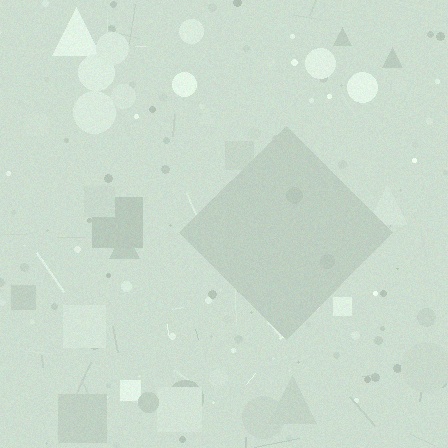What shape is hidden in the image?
A diamond is hidden in the image.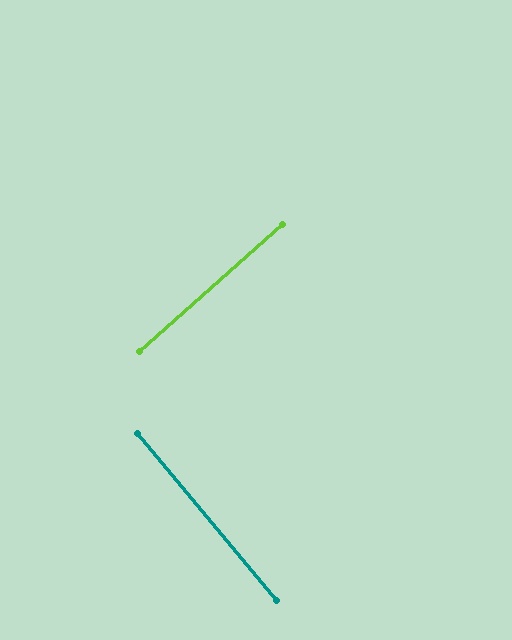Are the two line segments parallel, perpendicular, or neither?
Perpendicular — they meet at approximately 88°.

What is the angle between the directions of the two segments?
Approximately 88 degrees.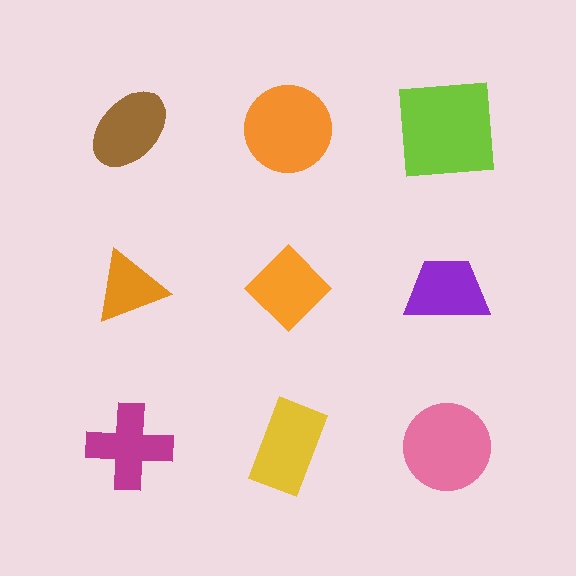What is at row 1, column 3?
A lime square.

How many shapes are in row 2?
3 shapes.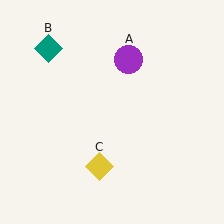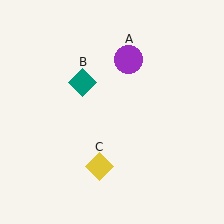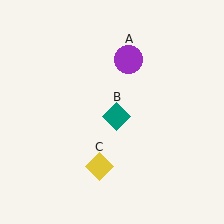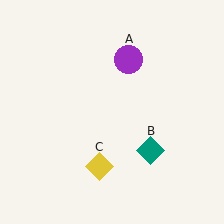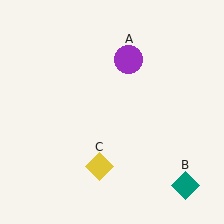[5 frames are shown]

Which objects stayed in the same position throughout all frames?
Purple circle (object A) and yellow diamond (object C) remained stationary.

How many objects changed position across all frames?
1 object changed position: teal diamond (object B).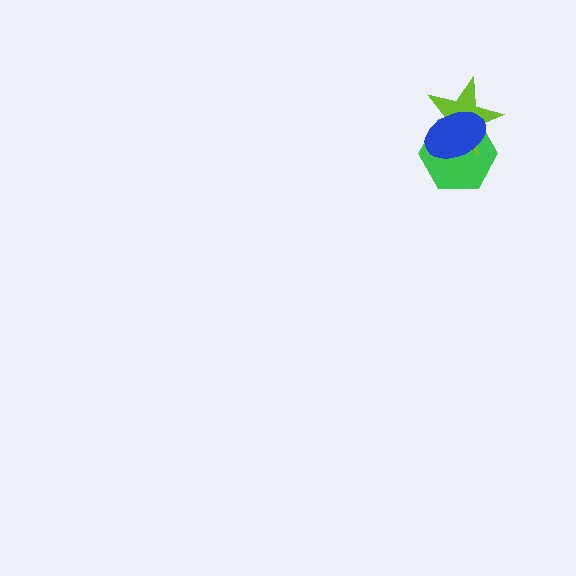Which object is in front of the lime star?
The blue ellipse is in front of the lime star.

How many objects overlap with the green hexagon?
2 objects overlap with the green hexagon.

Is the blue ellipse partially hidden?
No, no other shape covers it.